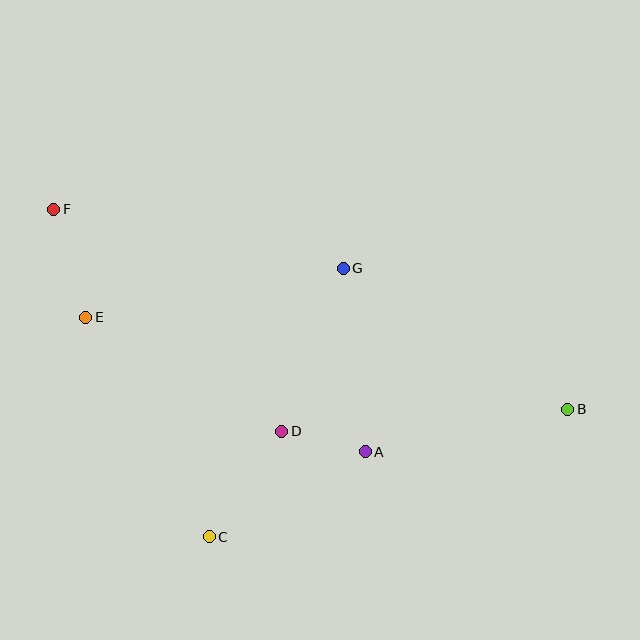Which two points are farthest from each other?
Points B and F are farthest from each other.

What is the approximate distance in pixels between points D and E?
The distance between D and E is approximately 227 pixels.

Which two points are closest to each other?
Points A and D are closest to each other.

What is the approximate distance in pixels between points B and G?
The distance between B and G is approximately 265 pixels.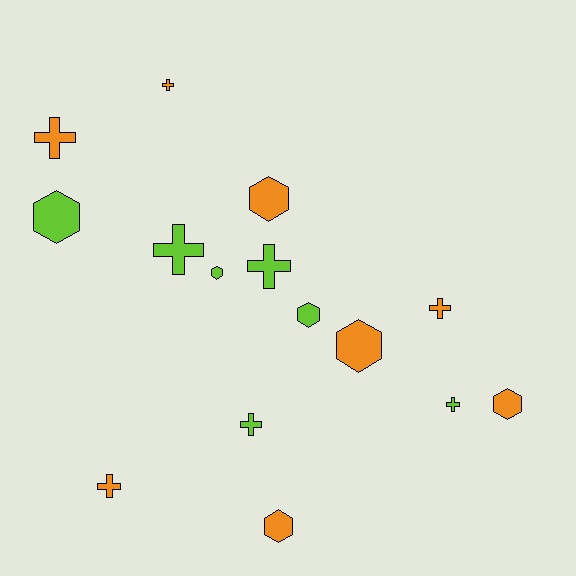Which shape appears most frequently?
Cross, with 8 objects.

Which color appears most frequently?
Orange, with 8 objects.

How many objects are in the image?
There are 15 objects.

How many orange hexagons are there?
There are 4 orange hexagons.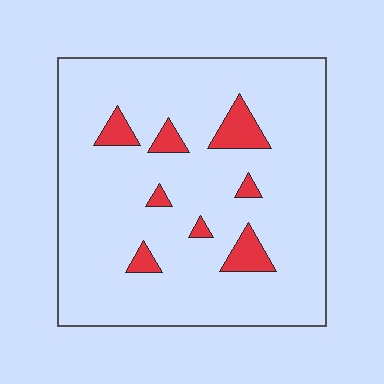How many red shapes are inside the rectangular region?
8.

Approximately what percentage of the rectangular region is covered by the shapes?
Approximately 10%.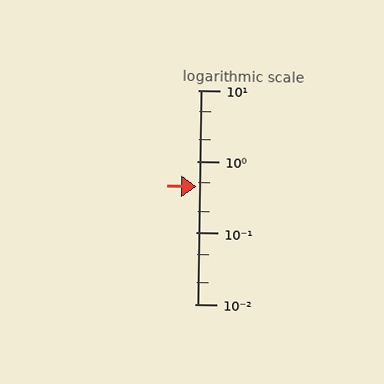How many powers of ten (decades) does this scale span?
The scale spans 3 decades, from 0.01 to 10.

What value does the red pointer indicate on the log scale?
The pointer indicates approximately 0.44.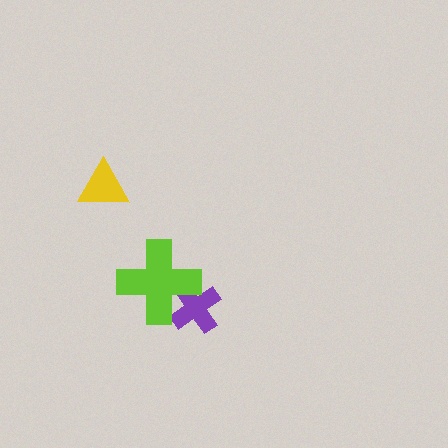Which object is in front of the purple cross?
The lime cross is in front of the purple cross.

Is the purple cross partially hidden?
Yes, it is partially covered by another shape.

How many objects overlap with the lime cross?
1 object overlaps with the lime cross.